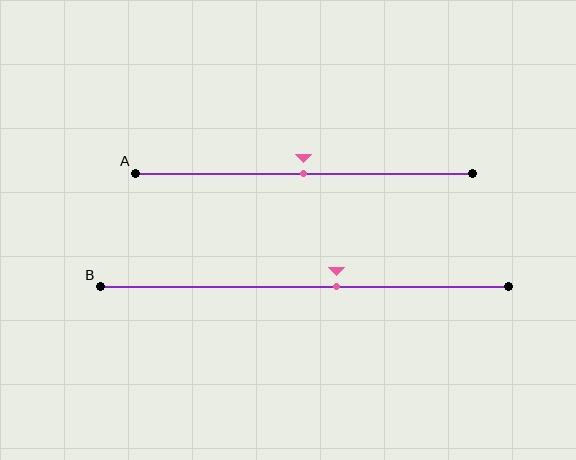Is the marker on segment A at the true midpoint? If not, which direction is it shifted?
Yes, the marker on segment A is at the true midpoint.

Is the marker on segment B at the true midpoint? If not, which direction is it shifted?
No, the marker on segment B is shifted to the right by about 8% of the segment length.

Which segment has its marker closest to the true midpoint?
Segment A has its marker closest to the true midpoint.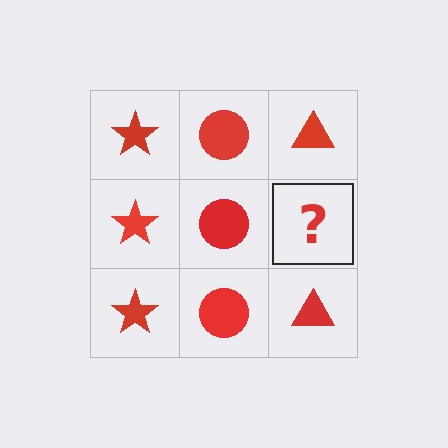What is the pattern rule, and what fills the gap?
The rule is that each column has a consistent shape. The gap should be filled with a red triangle.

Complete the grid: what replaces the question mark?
The question mark should be replaced with a red triangle.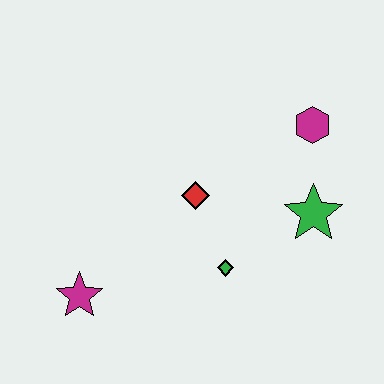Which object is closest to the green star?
The magenta hexagon is closest to the green star.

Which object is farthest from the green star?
The magenta star is farthest from the green star.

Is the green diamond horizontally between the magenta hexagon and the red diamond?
Yes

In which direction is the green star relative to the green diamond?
The green star is to the right of the green diamond.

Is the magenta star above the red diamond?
No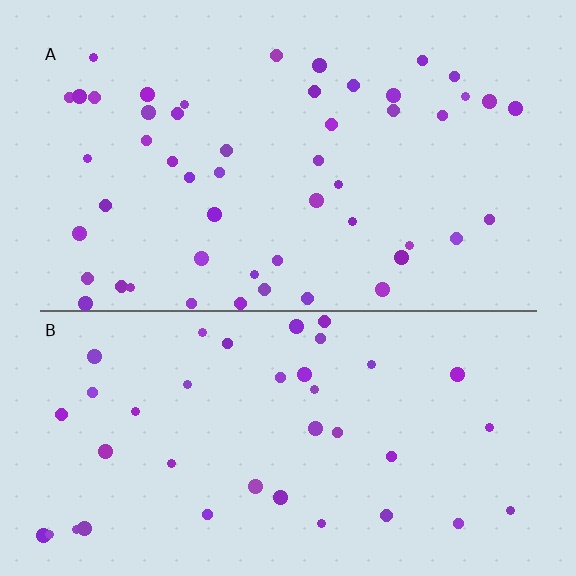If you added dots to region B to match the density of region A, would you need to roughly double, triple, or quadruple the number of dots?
Approximately double.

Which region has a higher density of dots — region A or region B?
A (the top).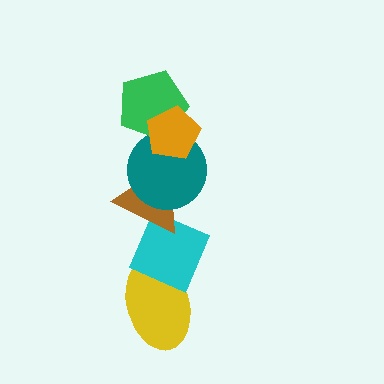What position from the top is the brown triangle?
The brown triangle is 4th from the top.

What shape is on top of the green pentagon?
The orange pentagon is on top of the green pentagon.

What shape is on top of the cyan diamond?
The brown triangle is on top of the cyan diamond.